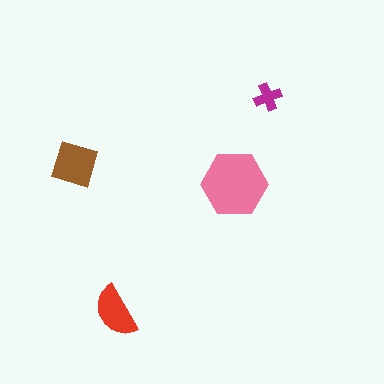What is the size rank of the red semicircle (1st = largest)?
3rd.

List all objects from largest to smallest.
The pink hexagon, the brown square, the red semicircle, the magenta cross.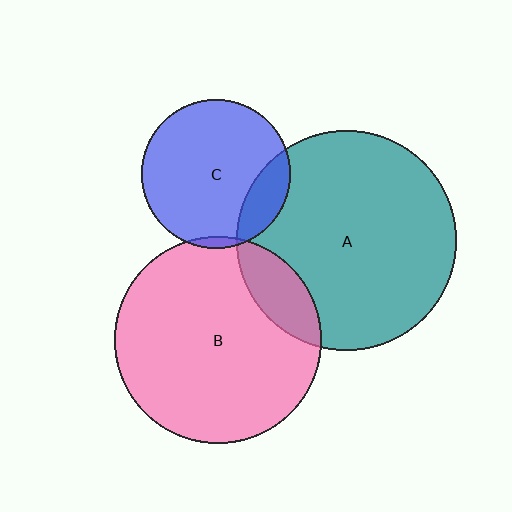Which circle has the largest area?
Circle A (teal).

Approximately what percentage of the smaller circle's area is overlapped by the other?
Approximately 15%.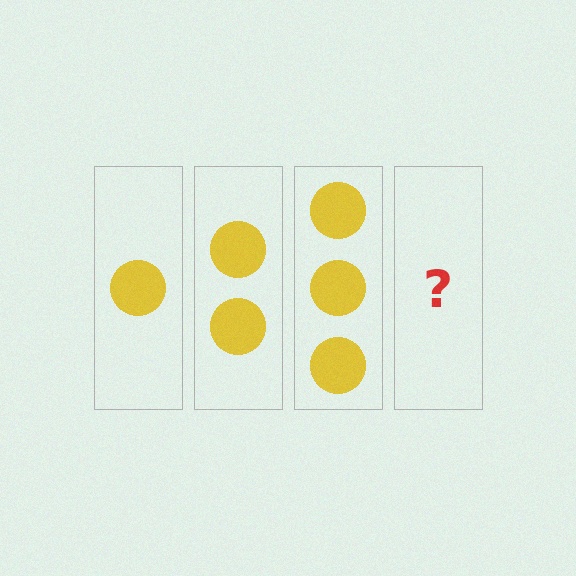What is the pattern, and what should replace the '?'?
The pattern is that each step adds one more circle. The '?' should be 4 circles.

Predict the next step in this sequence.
The next step is 4 circles.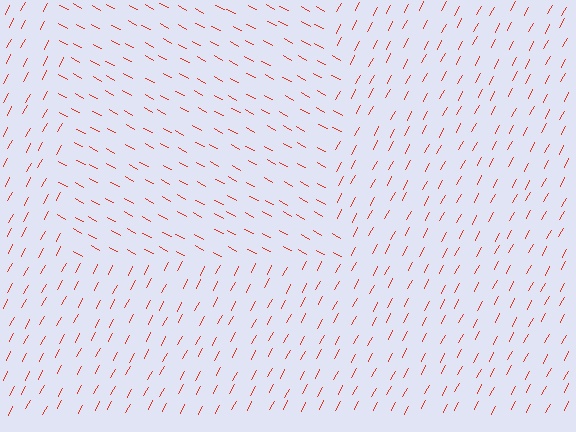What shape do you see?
I see a rectangle.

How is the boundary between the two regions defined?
The boundary is defined purely by a change in line orientation (approximately 90 degrees difference). All lines are the same color and thickness.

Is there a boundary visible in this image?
Yes, there is a texture boundary formed by a change in line orientation.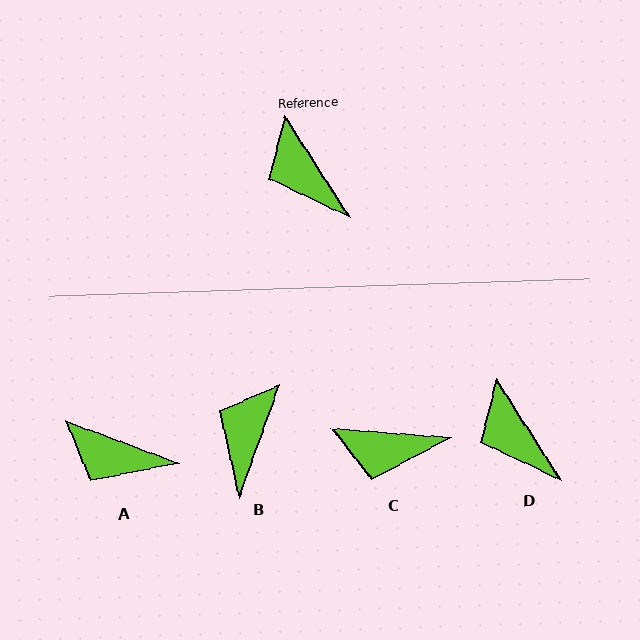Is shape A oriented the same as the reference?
No, it is off by about 37 degrees.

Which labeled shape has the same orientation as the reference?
D.